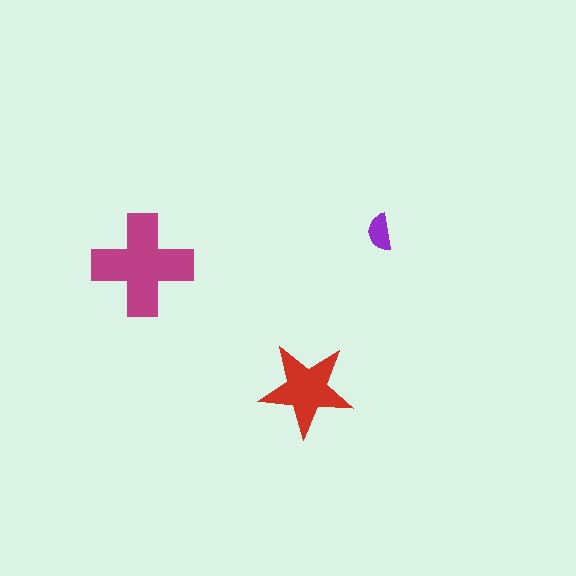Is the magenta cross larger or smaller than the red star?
Larger.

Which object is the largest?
The magenta cross.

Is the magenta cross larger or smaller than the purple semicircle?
Larger.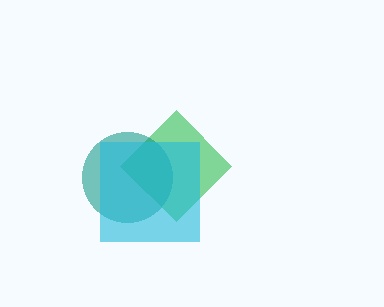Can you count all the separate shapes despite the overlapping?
Yes, there are 3 separate shapes.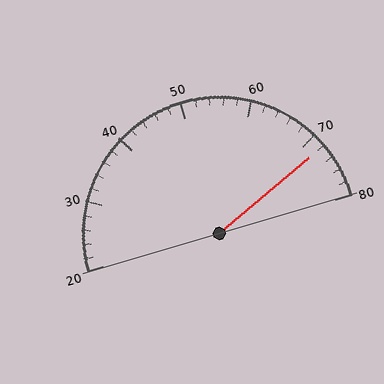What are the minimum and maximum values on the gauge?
The gauge ranges from 20 to 80.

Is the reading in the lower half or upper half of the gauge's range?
The reading is in the upper half of the range (20 to 80).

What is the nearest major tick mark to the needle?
The nearest major tick mark is 70.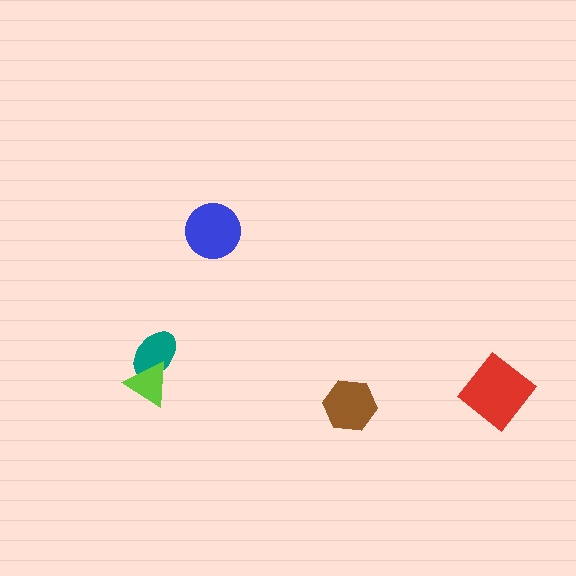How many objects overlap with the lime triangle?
1 object overlaps with the lime triangle.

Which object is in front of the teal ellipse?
The lime triangle is in front of the teal ellipse.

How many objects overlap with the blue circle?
0 objects overlap with the blue circle.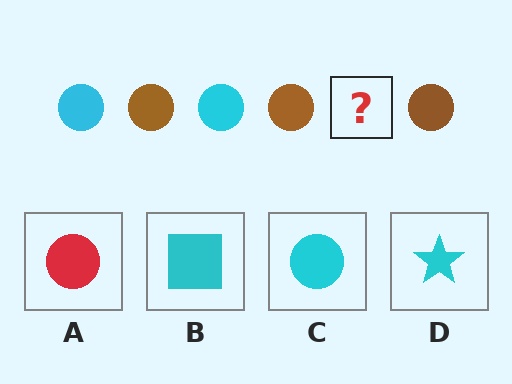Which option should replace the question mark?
Option C.